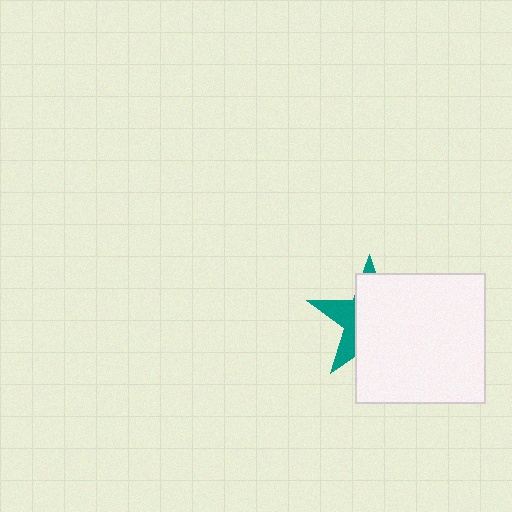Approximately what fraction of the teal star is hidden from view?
Roughly 68% of the teal star is hidden behind the white square.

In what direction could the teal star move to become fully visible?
The teal star could move left. That would shift it out from behind the white square entirely.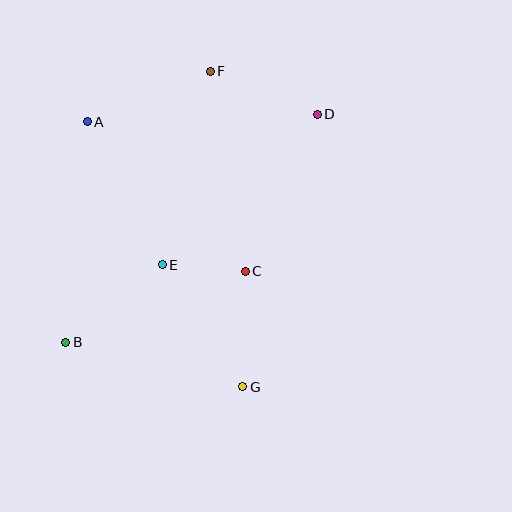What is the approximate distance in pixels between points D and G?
The distance between D and G is approximately 282 pixels.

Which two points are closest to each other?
Points C and E are closest to each other.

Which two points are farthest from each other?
Points B and D are farthest from each other.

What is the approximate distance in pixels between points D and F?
The distance between D and F is approximately 115 pixels.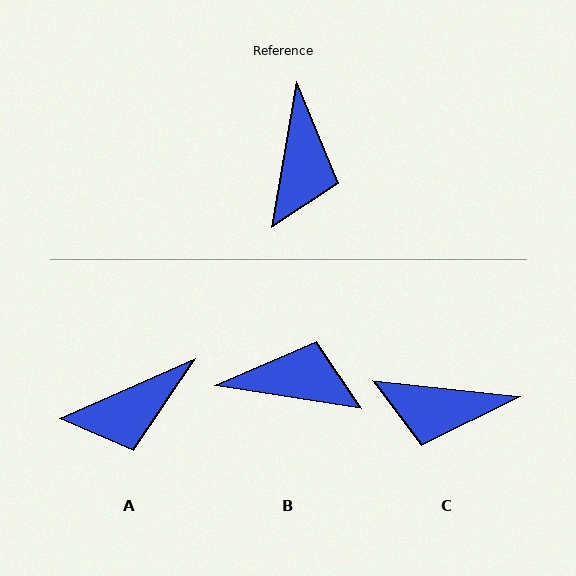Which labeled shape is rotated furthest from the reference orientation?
B, about 91 degrees away.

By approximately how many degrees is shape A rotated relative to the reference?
Approximately 56 degrees clockwise.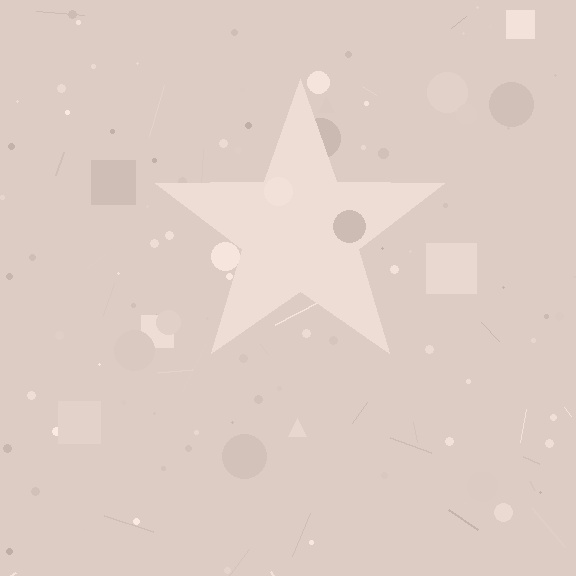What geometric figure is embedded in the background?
A star is embedded in the background.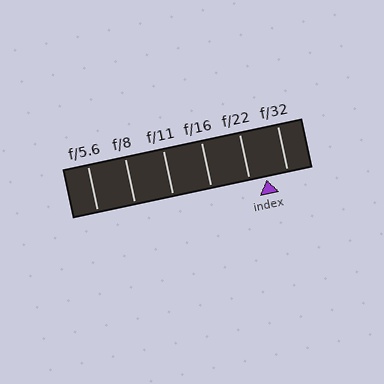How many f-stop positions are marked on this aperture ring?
There are 6 f-stop positions marked.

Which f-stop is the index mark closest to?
The index mark is closest to f/22.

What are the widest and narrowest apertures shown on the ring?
The widest aperture shown is f/5.6 and the narrowest is f/32.